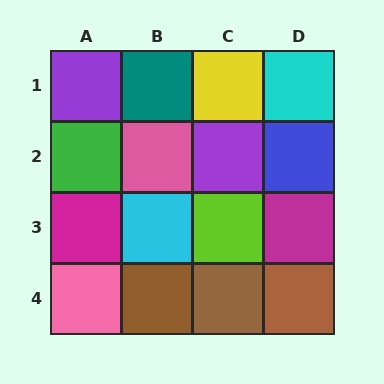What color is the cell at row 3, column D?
Magenta.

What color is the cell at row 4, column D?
Brown.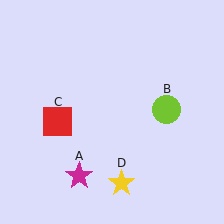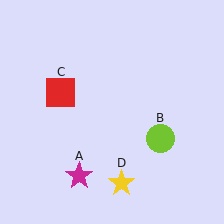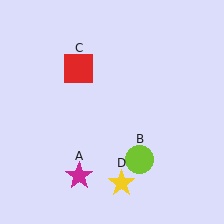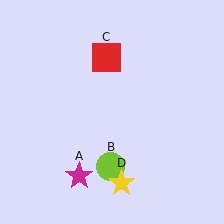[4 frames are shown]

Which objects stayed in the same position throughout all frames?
Magenta star (object A) and yellow star (object D) remained stationary.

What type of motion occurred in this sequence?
The lime circle (object B), red square (object C) rotated clockwise around the center of the scene.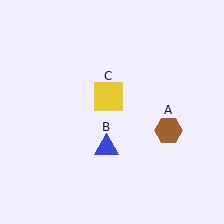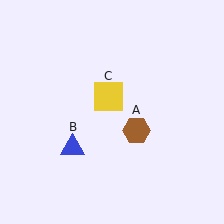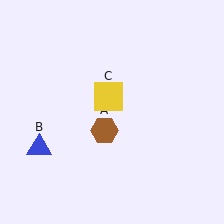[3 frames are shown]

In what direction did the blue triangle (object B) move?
The blue triangle (object B) moved left.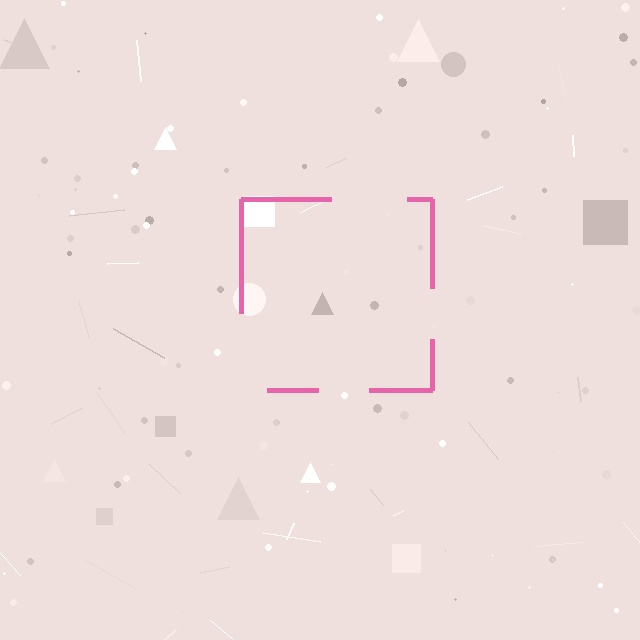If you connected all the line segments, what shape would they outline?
They would outline a square.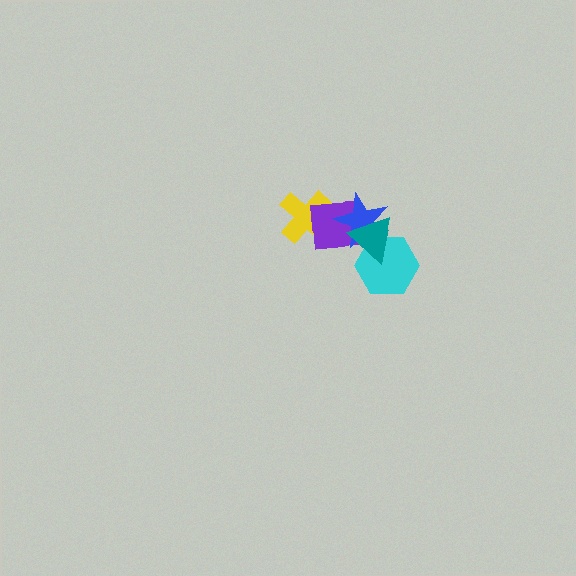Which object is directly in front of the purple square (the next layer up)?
The blue star is directly in front of the purple square.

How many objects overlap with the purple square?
3 objects overlap with the purple square.